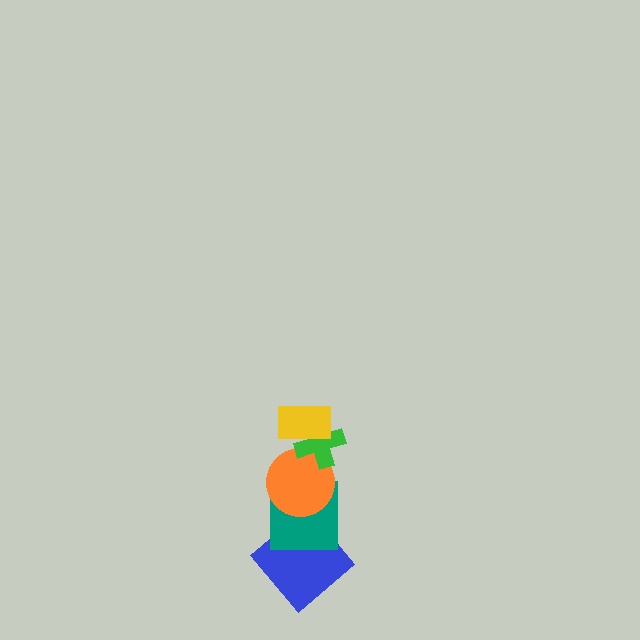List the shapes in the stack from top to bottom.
From top to bottom: the yellow rectangle, the green cross, the orange circle, the teal square, the blue diamond.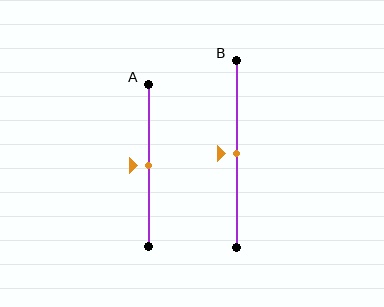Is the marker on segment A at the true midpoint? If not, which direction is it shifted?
Yes, the marker on segment A is at the true midpoint.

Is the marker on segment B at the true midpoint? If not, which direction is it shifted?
Yes, the marker on segment B is at the true midpoint.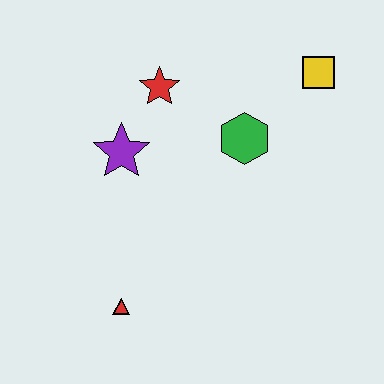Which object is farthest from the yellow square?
The red triangle is farthest from the yellow square.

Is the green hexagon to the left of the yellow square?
Yes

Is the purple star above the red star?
No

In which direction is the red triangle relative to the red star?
The red triangle is below the red star.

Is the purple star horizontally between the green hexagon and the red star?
No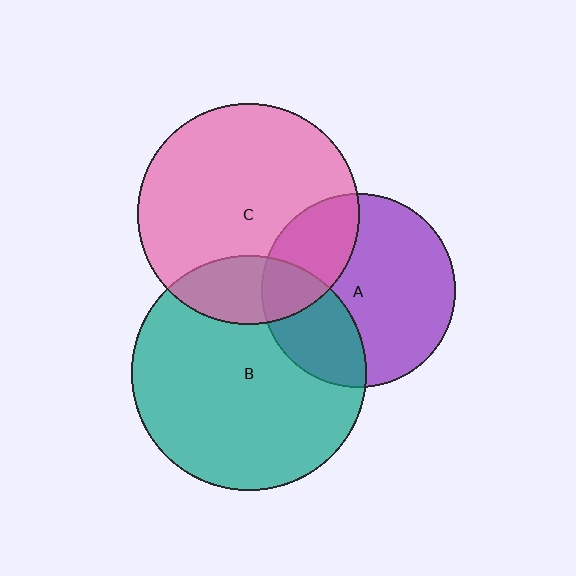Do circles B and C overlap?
Yes.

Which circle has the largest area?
Circle B (teal).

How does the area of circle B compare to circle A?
Approximately 1.5 times.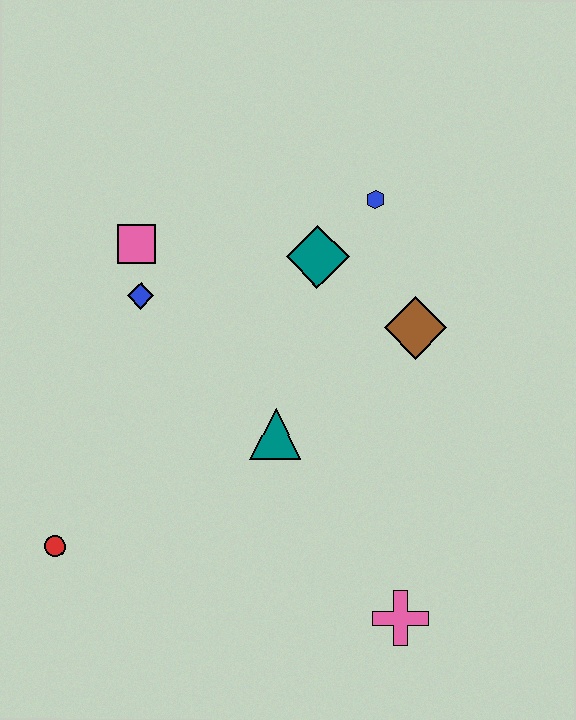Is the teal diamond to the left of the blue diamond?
No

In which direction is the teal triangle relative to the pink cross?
The teal triangle is above the pink cross.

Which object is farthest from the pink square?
The pink cross is farthest from the pink square.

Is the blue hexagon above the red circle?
Yes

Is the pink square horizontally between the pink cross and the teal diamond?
No